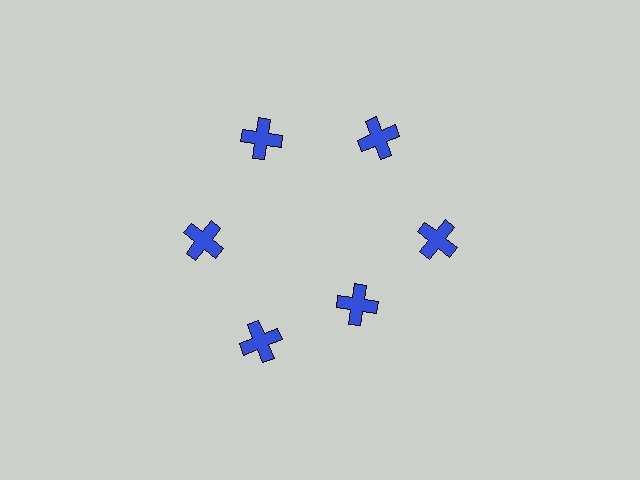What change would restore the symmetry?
The symmetry would be restored by moving it outward, back onto the ring so that all 6 crosses sit at equal angles and equal distance from the center.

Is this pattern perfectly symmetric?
No. The 6 blue crosses are arranged in a ring, but one element near the 5 o'clock position is pulled inward toward the center, breaking the 6-fold rotational symmetry.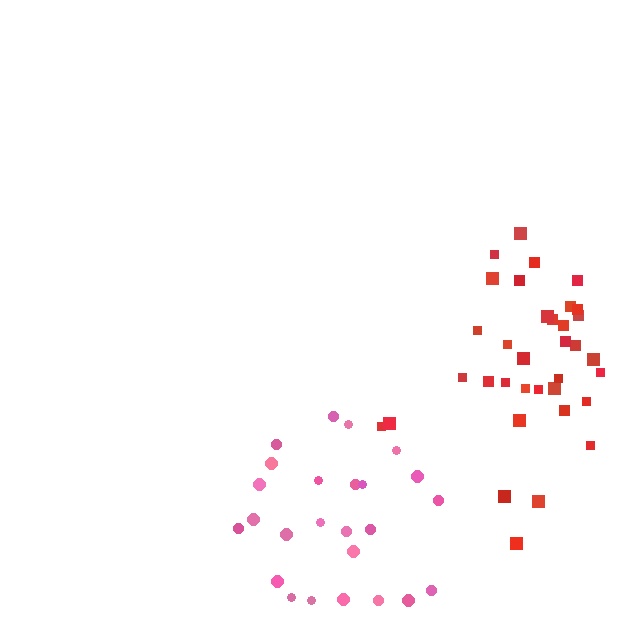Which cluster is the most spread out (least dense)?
Pink.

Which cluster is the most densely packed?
Red.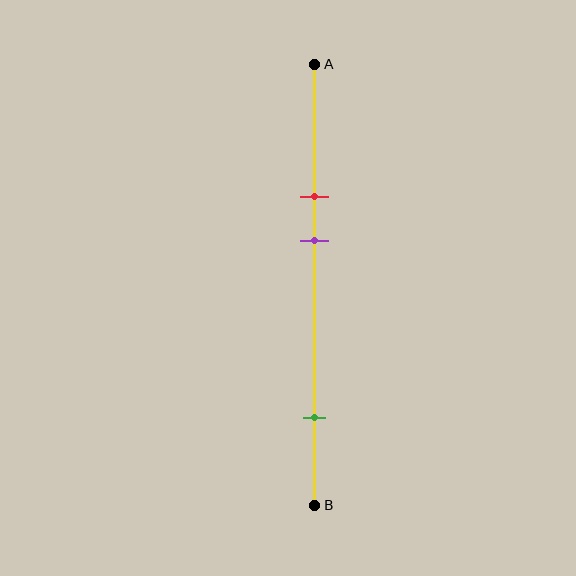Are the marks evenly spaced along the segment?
No, the marks are not evenly spaced.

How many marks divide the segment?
There are 3 marks dividing the segment.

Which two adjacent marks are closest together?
The red and purple marks are the closest adjacent pair.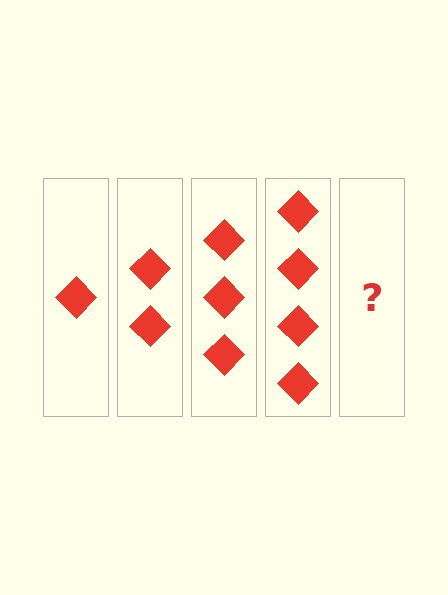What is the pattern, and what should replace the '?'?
The pattern is that each step adds one more diamond. The '?' should be 5 diamonds.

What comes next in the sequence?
The next element should be 5 diamonds.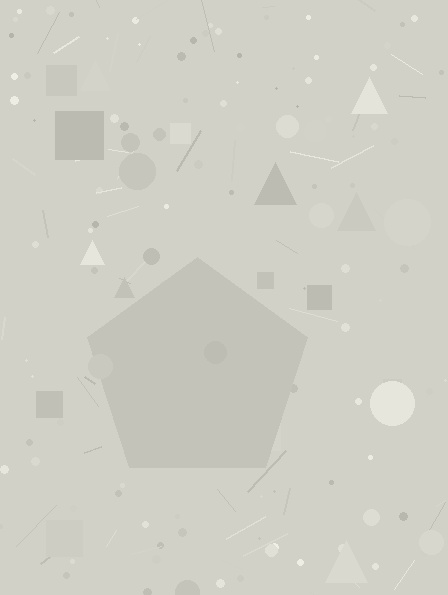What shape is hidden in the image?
A pentagon is hidden in the image.